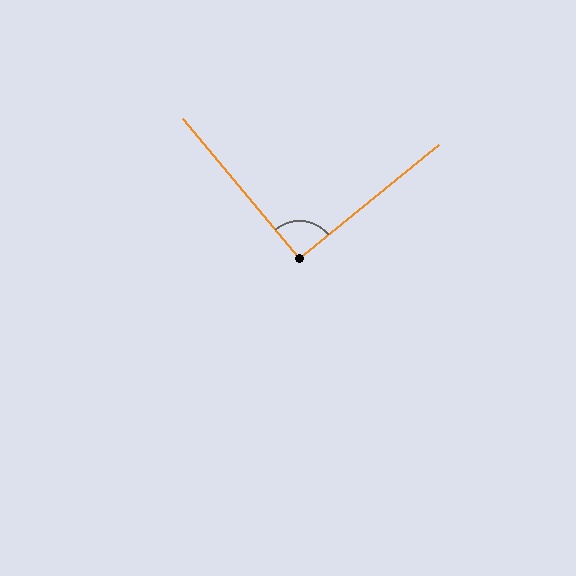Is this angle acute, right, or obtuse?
It is approximately a right angle.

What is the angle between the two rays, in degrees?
Approximately 90 degrees.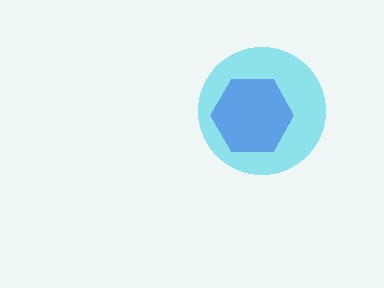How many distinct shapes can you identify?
There are 2 distinct shapes: a cyan circle, a blue hexagon.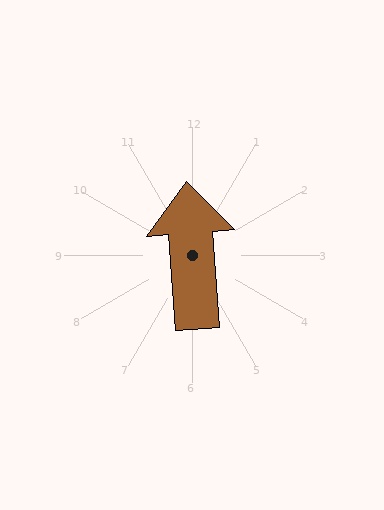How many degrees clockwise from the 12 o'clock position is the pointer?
Approximately 356 degrees.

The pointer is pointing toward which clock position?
Roughly 12 o'clock.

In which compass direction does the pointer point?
North.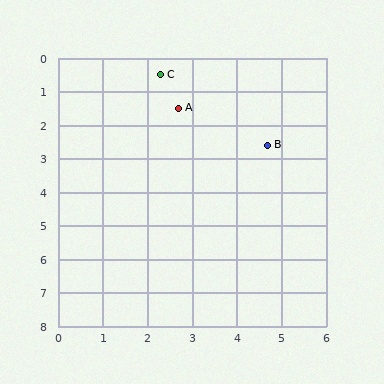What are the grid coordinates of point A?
Point A is at approximately (2.7, 1.5).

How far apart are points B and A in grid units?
Points B and A are about 2.3 grid units apart.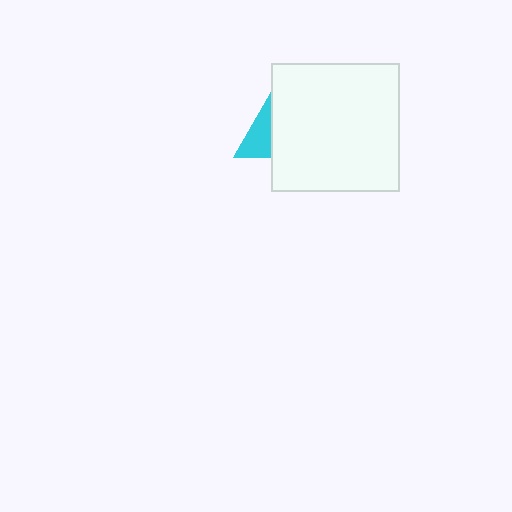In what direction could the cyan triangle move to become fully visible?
The cyan triangle could move left. That would shift it out from behind the white square entirely.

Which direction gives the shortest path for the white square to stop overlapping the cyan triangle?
Moving right gives the shortest separation.